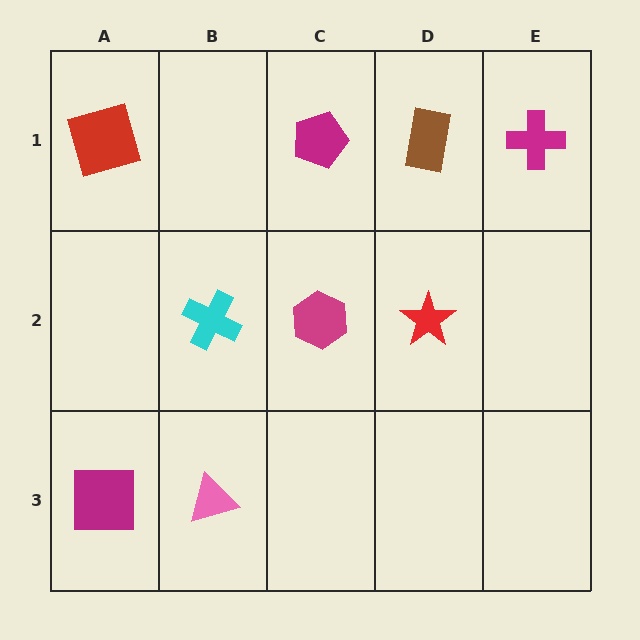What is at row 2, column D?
A red star.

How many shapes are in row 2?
3 shapes.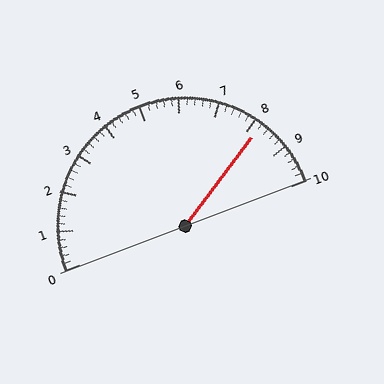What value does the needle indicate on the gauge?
The needle indicates approximately 8.2.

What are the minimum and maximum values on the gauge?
The gauge ranges from 0 to 10.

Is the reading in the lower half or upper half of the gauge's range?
The reading is in the upper half of the range (0 to 10).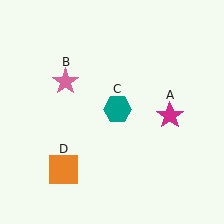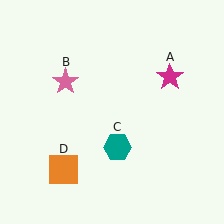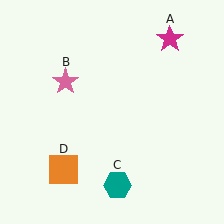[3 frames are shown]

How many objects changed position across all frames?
2 objects changed position: magenta star (object A), teal hexagon (object C).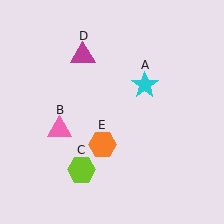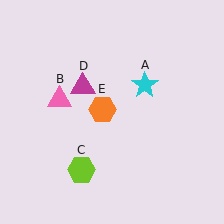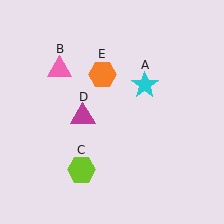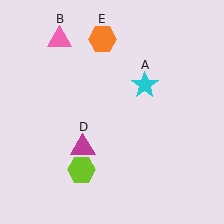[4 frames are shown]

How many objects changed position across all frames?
3 objects changed position: pink triangle (object B), magenta triangle (object D), orange hexagon (object E).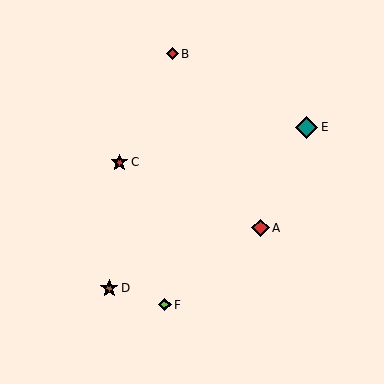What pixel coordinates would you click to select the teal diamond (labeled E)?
Click at (307, 127) to select the teal diamond E.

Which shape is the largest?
The teal diamond (labeled E) is the largest.